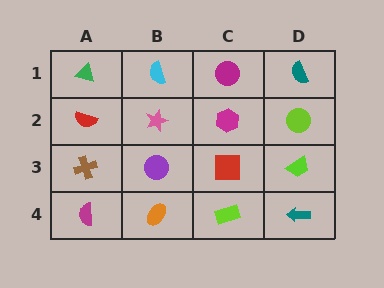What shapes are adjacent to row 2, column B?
A cyan semicircle (row 1, column B), a purple circle (row 3, column B), a red semicircle (row 2, column A), a magenta hexagon (row 2, column C).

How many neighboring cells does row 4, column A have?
2.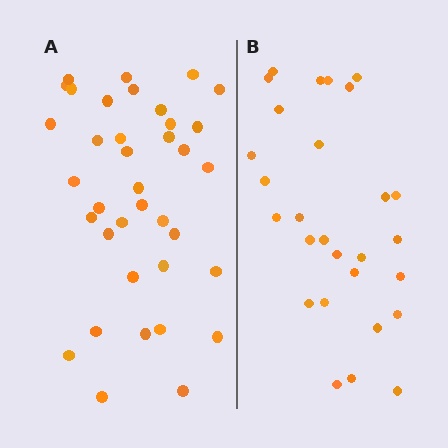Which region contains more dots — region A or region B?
Region A (the left region) has more dots.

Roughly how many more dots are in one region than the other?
Region A has roughly 8 or so more dots than region B.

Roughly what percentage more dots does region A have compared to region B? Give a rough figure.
About 30% more.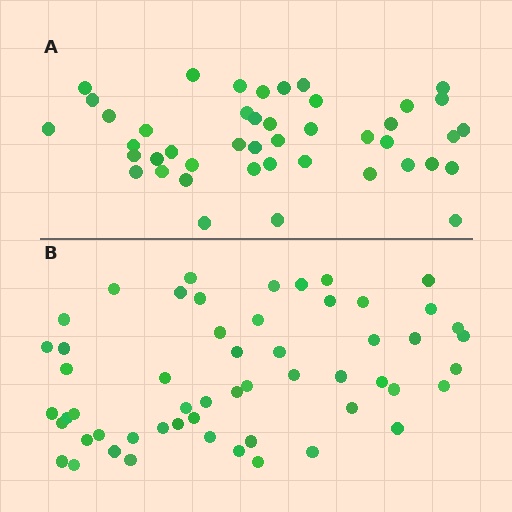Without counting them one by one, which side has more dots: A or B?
Region B (the bottom region) has more dots.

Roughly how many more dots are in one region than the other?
Region B has roughly 12 or so more dots than region A.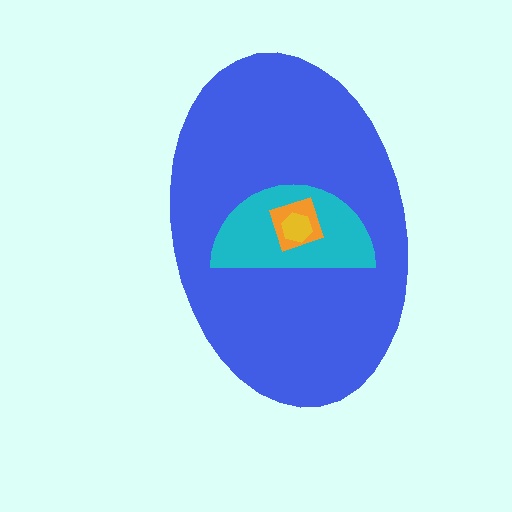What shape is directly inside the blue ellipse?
The cyan semicircle.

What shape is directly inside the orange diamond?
The yellow hexagon.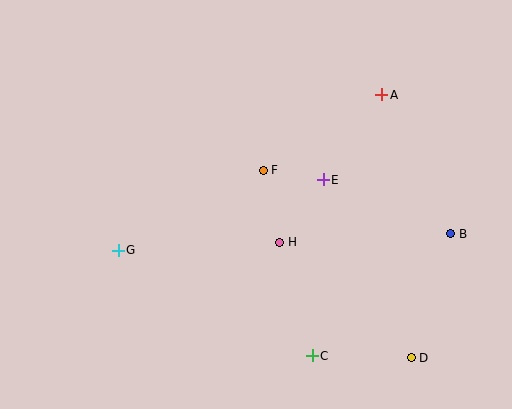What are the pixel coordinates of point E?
Point E is at (323, 180).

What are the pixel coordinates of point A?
Point A is at (382, 95).